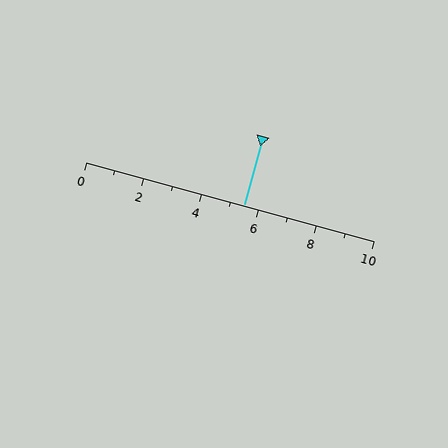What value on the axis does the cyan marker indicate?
The marker indicates approximately 5.5.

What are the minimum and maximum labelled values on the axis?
The axis runs from 0 to 10.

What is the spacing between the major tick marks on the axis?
The major ticks are spaced 2 apart.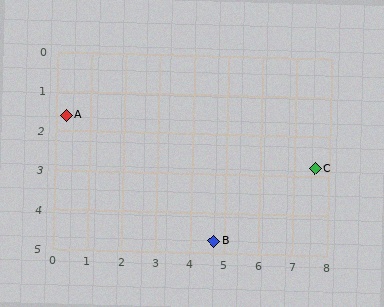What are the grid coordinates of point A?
Point A is at approximately (0.3, 1.6).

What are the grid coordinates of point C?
Point C is at approximately (7.6, 2.8).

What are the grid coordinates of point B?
Point B is at approximately (4.7, 4.7).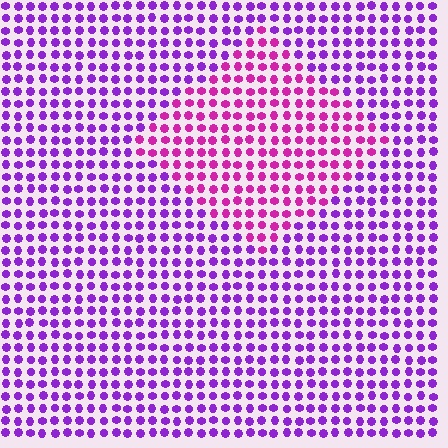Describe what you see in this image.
The image is filled with small purple elements in a uniform arrangement. A diamond-shaped region is visible where the elements are tinted to a slightly different hue, forming a subtle color boundary.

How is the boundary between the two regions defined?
The boundary is defined purely by a slight shift in hue (about 36 degrees). Spacing, size, and orientation are identical on both sides.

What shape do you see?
I see a diamond.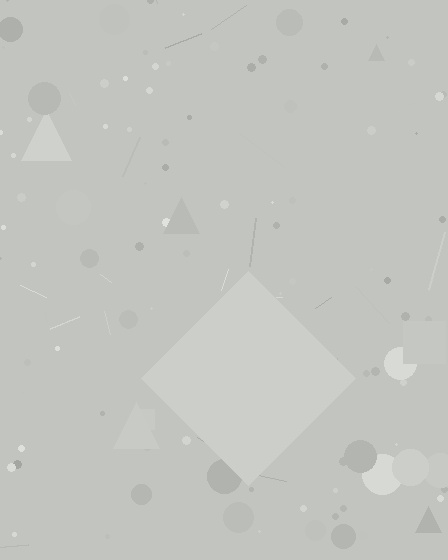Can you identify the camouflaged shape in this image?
The camouflaged shape is a diamond.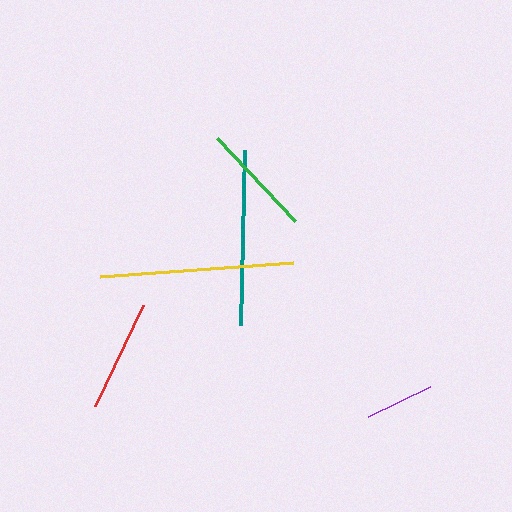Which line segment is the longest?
The yellow line is the longest at approximately 194 pixels.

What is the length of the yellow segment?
The yellow segment is approximately 194 pixels long.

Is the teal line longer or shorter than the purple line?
The teal line is longer than the purple line.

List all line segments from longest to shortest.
From longest to shortest: yellow, teal, green, red, purple.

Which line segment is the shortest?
The purple line is the shortest at approximately 68 pixels.